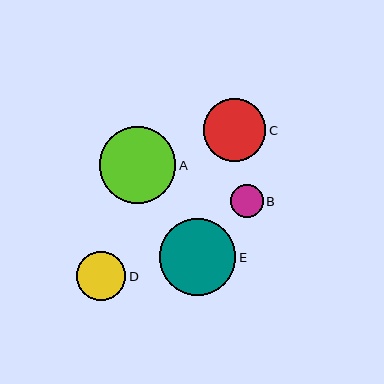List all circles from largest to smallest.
From largest to smallest: A, E, C, D, B.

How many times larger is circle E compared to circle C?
Circle E is approximately 1.2 times the size of circle C.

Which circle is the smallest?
Circle B is the smallest with a size of approximately 33 pixels.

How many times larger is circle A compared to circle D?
Circle A is approximately 1.6 times the size of circle D.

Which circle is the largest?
Circle A is the largest with a size of approximately 77 pixels.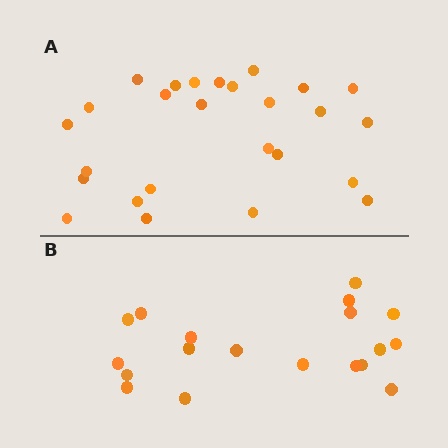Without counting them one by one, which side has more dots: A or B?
Region A (the top region) has more dots.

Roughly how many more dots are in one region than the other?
Region A has roughly 8 or so more dots than region B.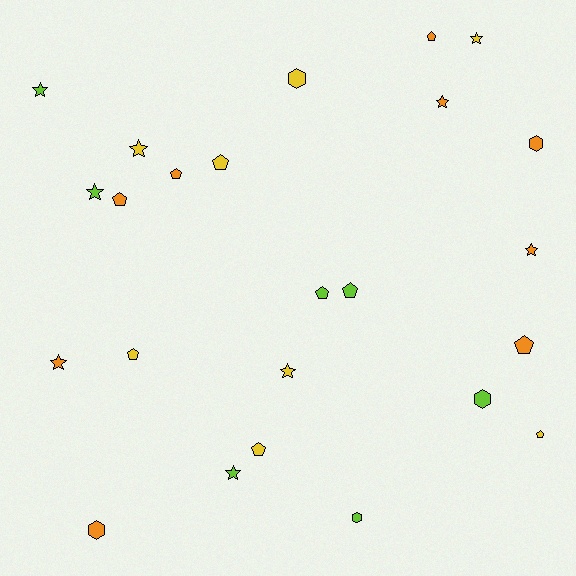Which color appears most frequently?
Orange, with 9 objects.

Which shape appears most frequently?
Pentagon, with 10 objects.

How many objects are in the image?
There are 24 objects.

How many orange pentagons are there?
There are 4 orange pentagons.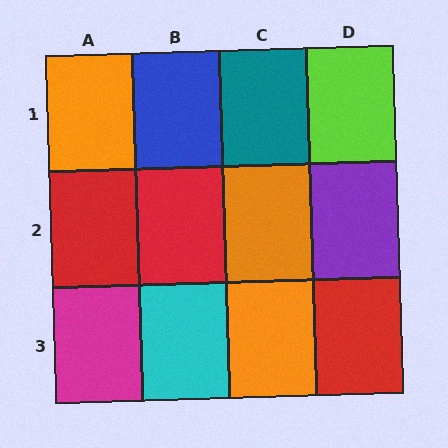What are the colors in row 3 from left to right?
Magenta, cyan, orange, red.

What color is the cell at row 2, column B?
Red.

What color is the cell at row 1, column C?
Teal.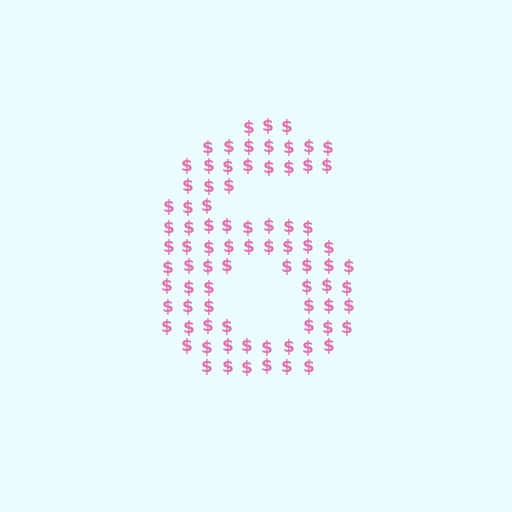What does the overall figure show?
The overall figure shows the digit 6.